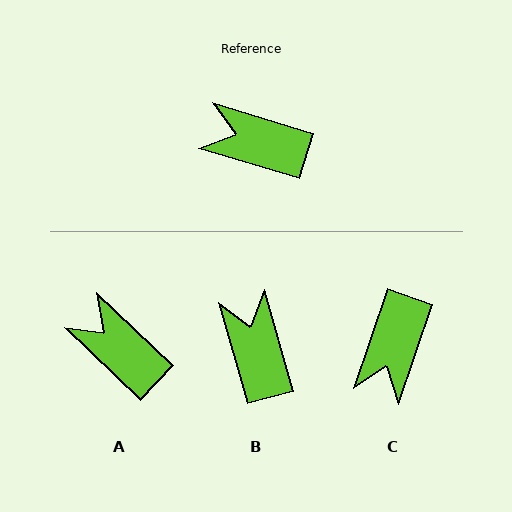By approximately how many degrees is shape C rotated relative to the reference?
Approximately 88 degrees counter-clockwise.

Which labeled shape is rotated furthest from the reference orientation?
C, about 88 degrees away.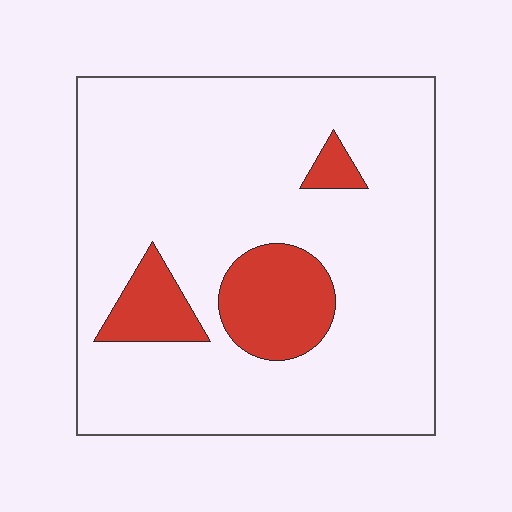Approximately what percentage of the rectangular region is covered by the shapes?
Approximately 15%.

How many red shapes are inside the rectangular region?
3.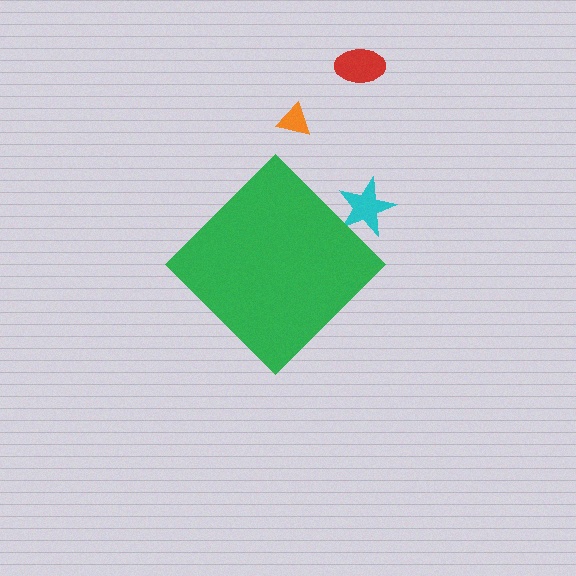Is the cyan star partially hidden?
Yes, the cyan star is partially hidden behind the green diamond.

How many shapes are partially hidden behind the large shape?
1 shape is partially hidden.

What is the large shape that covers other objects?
A green diamond.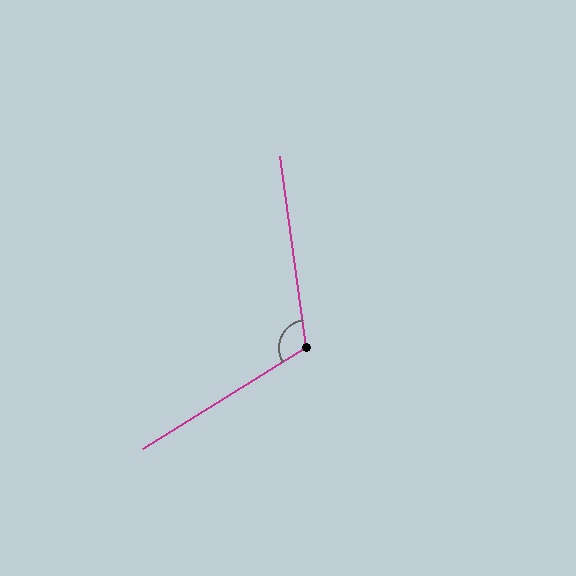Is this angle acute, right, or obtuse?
It is obtuse.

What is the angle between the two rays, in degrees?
Approximately 114 degrees.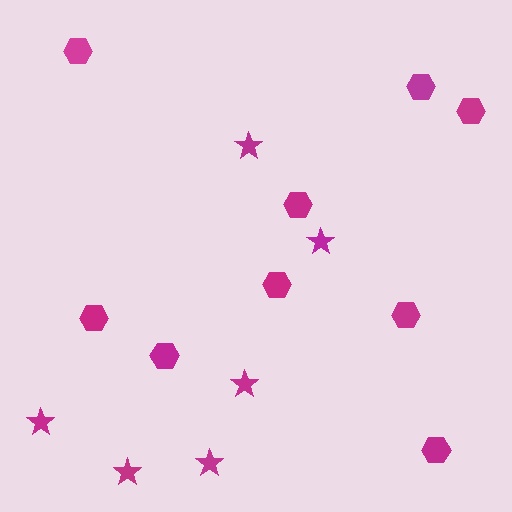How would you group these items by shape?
There are 2 groups: one group of hexagons (9) and one group of stars (6).